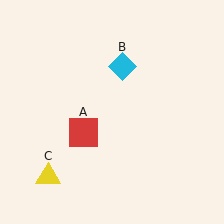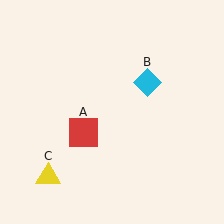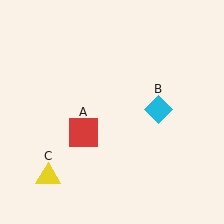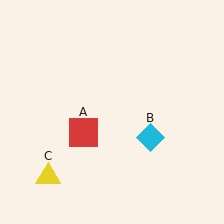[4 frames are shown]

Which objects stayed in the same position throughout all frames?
Red square (object A) and yellow triangle (object C) remained stationary.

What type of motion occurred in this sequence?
The cyan diamond (object B) rotated clockwise around the center of the scene.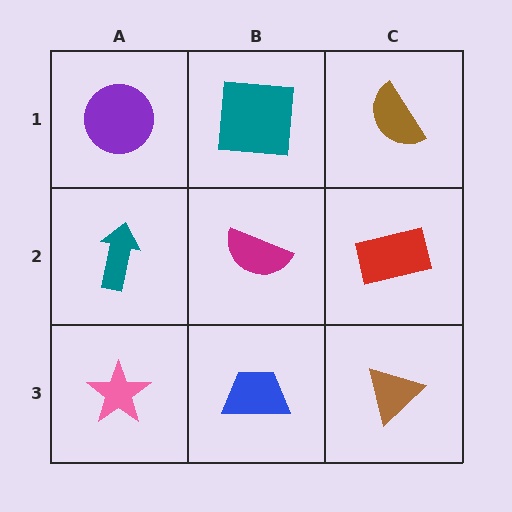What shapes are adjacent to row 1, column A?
A teal arrow (row 2, column A), a teal square (row 1, column B).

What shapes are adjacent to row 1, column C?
A red rectangle (row 2, column C), a teal square (row 1, column B).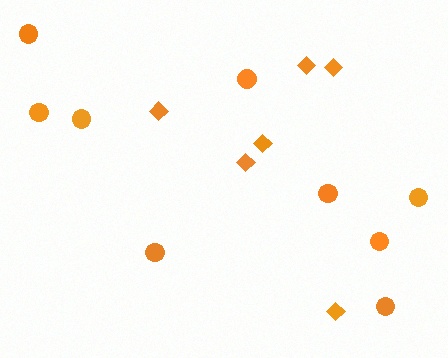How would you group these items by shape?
There are 2 groups: one group of circles (9) and one group of diamonds (6).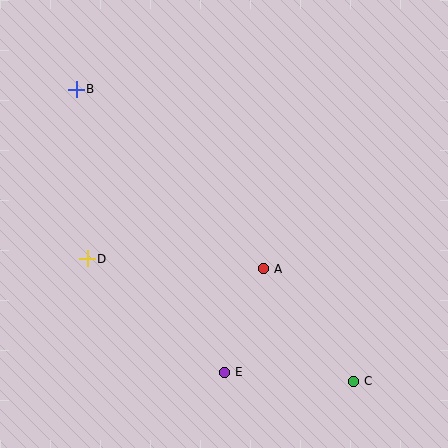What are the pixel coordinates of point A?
Point A is at (264, 269).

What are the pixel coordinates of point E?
Point E is at (225, 372).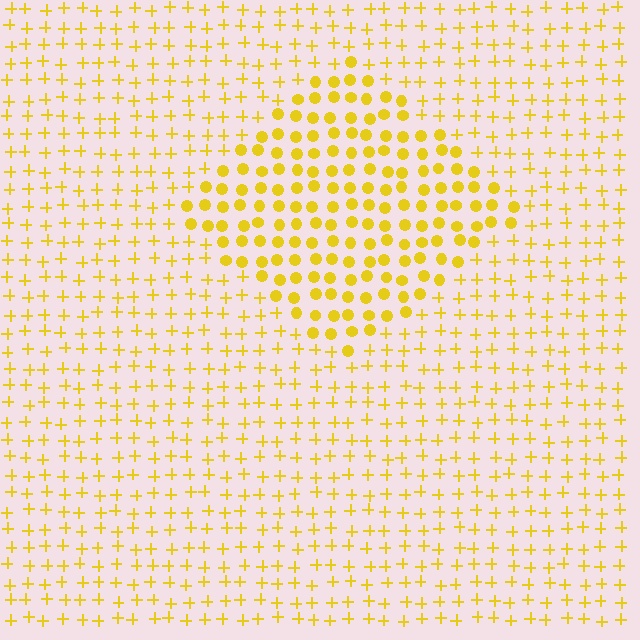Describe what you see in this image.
The image is filled with small yellow elements arranged in a uniform grid. A diamond-shaped region contains circles, while the surrounding area contains plus signs. The boundary is defined purely by the change in element shape.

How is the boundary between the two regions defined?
The boundary is defined by a change in element shape: circles inside vs. plus signs outside. All elements share the same color and spacing.